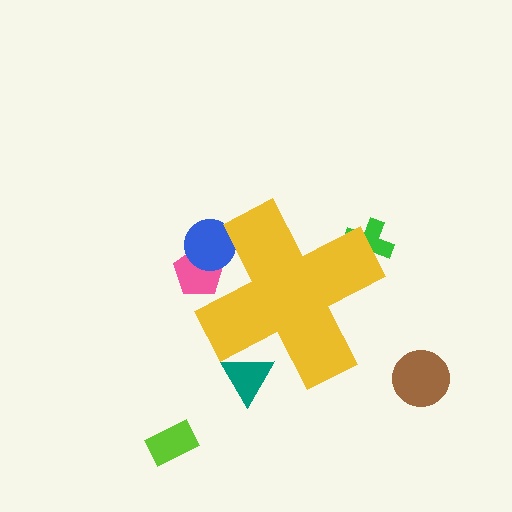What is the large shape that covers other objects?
A yellow cross.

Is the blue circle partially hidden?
Yes, the blue circle is partially hidden behind the yellow cross.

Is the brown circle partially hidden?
No, the brown circle is fully visible.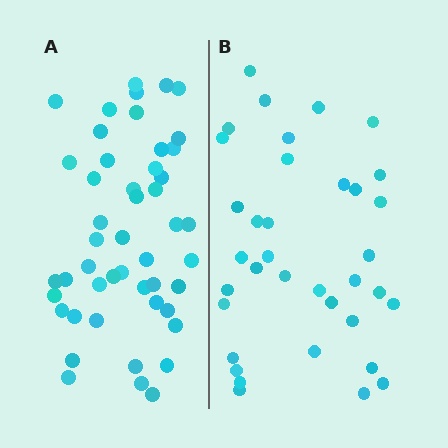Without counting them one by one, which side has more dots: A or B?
Region A (the left region) has more dots.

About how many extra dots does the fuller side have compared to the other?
Region A has roughly 12 or so more dots than region B.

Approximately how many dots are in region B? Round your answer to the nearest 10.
About 40 dots. (The exact count is 36, which rounds to 40.)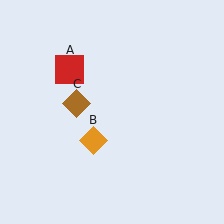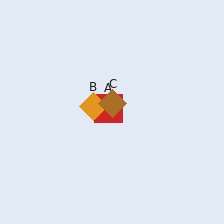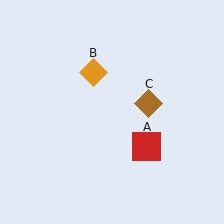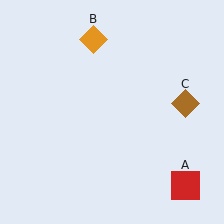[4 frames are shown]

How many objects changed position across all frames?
3 objects changed position: red square (object A), orange diamond (object B), brown diamond (object C).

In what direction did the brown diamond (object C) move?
The brown diamond (object C) moved right.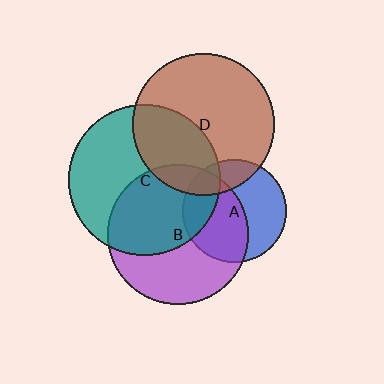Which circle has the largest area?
Circle C (teal).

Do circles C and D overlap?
Yes.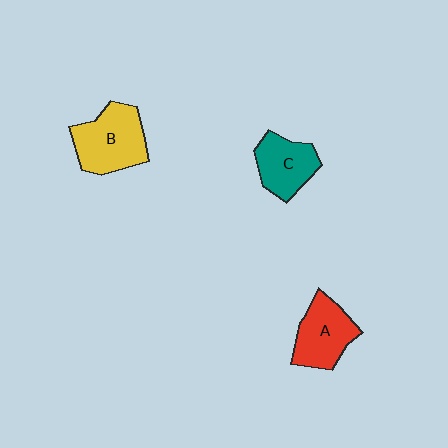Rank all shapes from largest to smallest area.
From largest to smallest: B (yellow), A (red), C (teal).